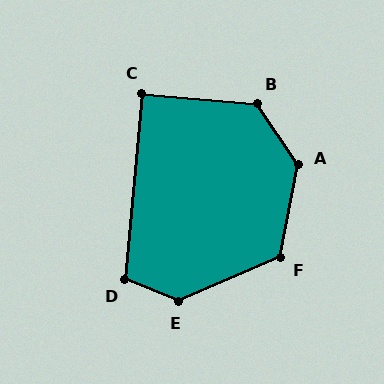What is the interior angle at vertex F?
Approximately 124 degrees (obtuse).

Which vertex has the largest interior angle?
A, at approximately 135 degrees.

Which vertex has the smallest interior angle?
C, at approximately 91 degrees.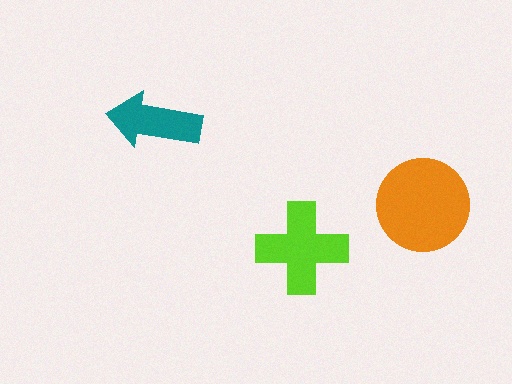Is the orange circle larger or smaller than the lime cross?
Larger.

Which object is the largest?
The orange circle.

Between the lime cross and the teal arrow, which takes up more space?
The lime cross.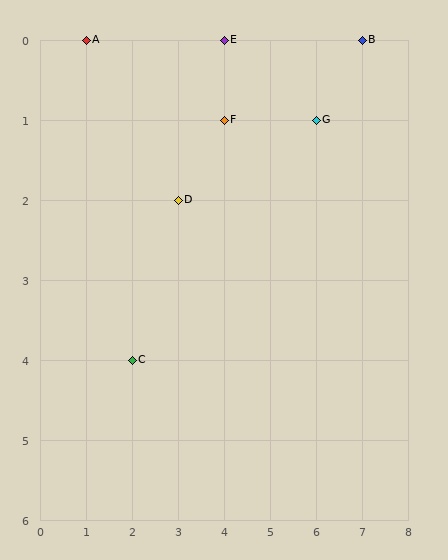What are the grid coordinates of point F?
Point F is at grid coordinates (4, 1).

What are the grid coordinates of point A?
Point A is at grid coordinates (1, 0).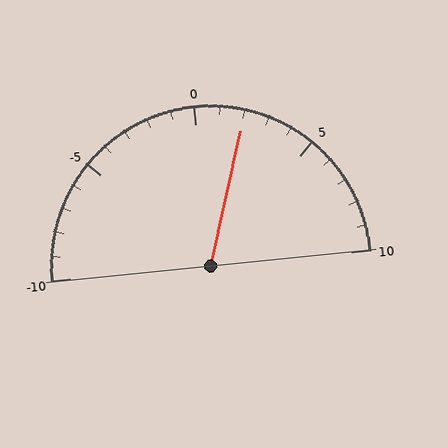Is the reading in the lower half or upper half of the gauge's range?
The reading is in the upper half of the range (-10 to 10).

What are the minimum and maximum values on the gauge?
The gauge ranges from -10 to 10.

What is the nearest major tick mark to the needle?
The nearest major tick mark is 0.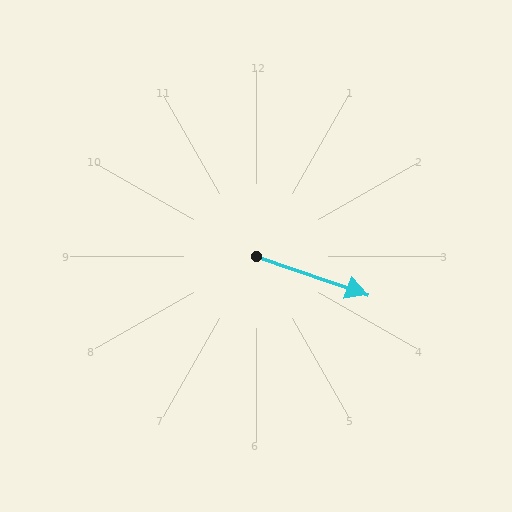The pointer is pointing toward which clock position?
Roughly 4 o'clock.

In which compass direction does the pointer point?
East.